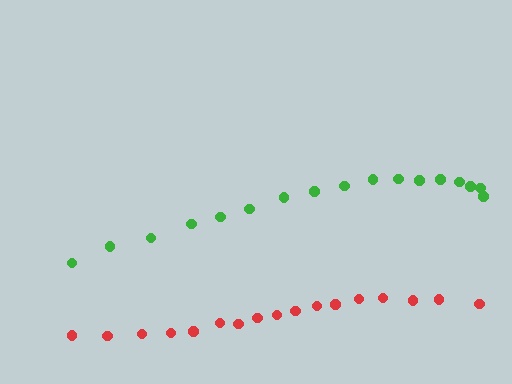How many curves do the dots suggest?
There are 2 distinct paths.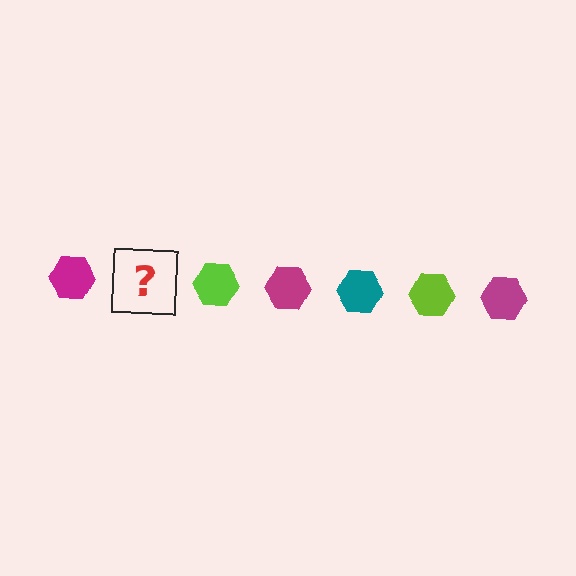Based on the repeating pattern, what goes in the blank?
The blank should be a teal hexagon.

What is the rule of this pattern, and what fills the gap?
The rule is that the pattern cycles through magenta, teal, lime hexagons. The gap should be filled with a teal hexagon.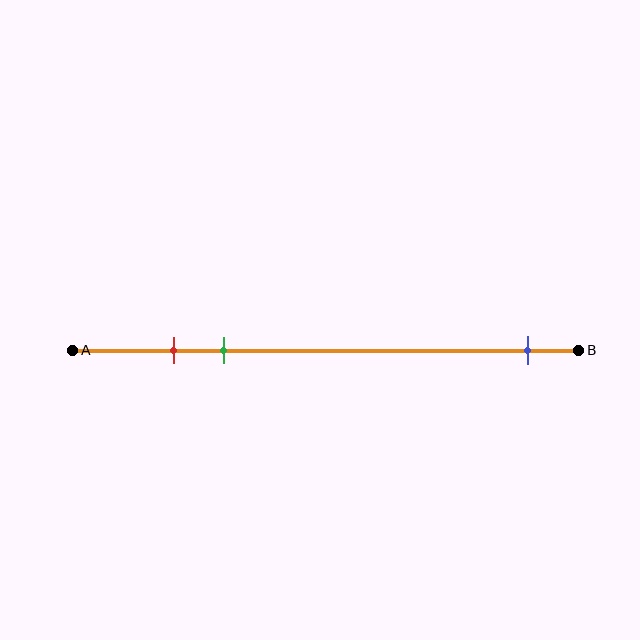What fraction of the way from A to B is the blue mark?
The blue mark is approximately 90% (0.9) of the way from A to B.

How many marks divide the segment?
There are 3 marks dividing the segment.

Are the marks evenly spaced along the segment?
No, the marks are not evenly spaced.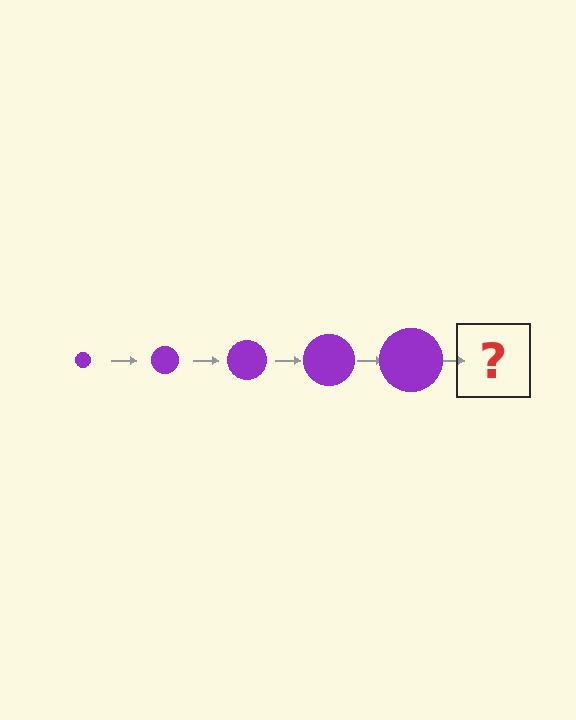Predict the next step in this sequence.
The next step is a purple circle, larger than the previous one.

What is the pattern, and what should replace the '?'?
The pattern is that the circle gets progressively larger each step. The '?' should be a purple circle, larger than the previous one.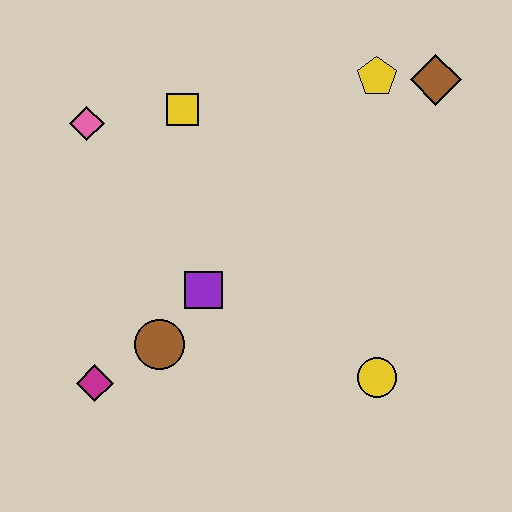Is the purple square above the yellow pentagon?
No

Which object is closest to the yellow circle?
The purple square is closest to the yellow circle.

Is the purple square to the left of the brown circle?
No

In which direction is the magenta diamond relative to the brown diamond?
The magenta diamond is to the left of the brown diamond.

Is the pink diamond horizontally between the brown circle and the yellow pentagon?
No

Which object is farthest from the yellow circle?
The pink diamond is farthest from the yellow circle.